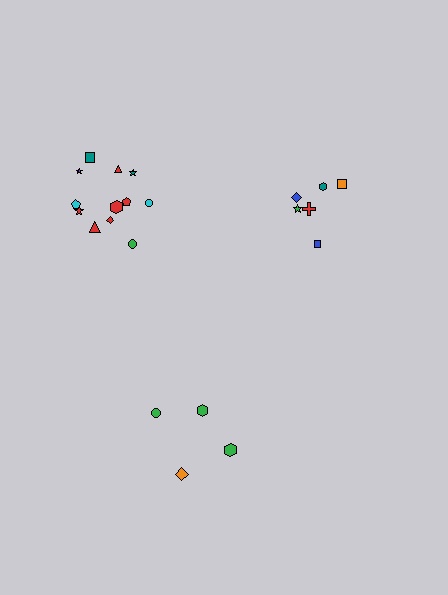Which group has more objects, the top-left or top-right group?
The top-left group.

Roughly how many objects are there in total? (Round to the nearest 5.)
Roughly 20 objects in total.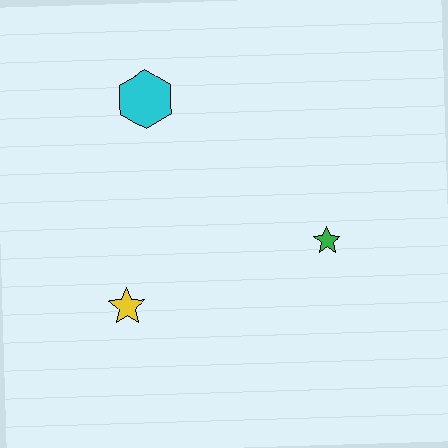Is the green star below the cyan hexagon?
Yes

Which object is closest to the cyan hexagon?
The yellow star is closest to the cyan hexagon.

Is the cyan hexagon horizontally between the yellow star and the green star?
Yes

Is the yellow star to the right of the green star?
No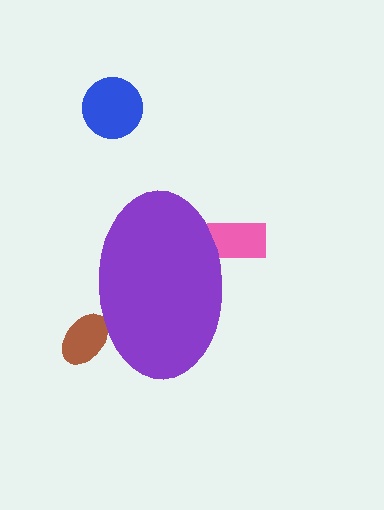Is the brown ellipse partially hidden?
Yes, the brown ellipse is partially hidden behind the purple ellipse.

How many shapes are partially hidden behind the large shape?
2 shapes are partially hidden.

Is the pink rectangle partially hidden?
Yes, the pink rectangle is partially hidden behind the purple ellipse.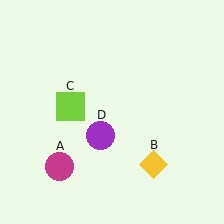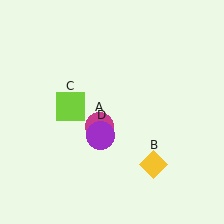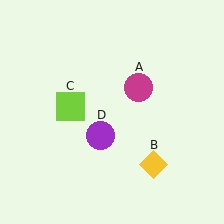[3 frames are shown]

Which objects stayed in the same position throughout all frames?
Yellow diamond (object B) and lime square (object C) and purple circle (object D) remained stationary.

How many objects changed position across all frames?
1 object changed position: magenta circle (object A).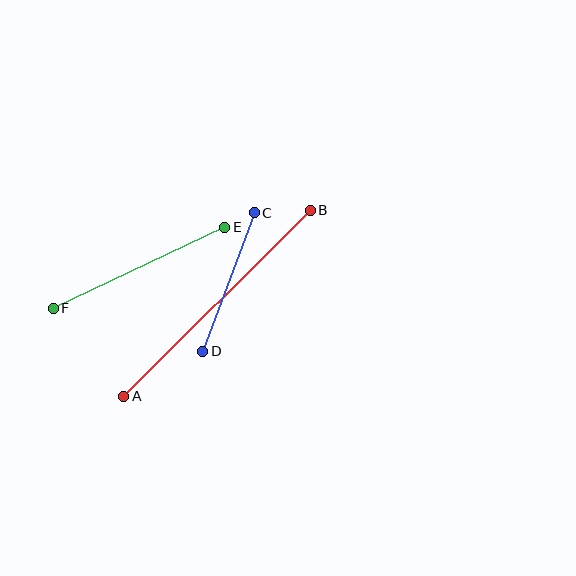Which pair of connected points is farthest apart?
Points A and B are farthest apart.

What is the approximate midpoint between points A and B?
The midpoint is at approximately (217, 303) pixels.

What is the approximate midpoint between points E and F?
The midpoint is at approximately (139, 268) pixels.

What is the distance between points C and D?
The distance is approximately 148 pixels.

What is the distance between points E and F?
The distance is approximately 190 pixels.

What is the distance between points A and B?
The distance is approximately 263 pixels.